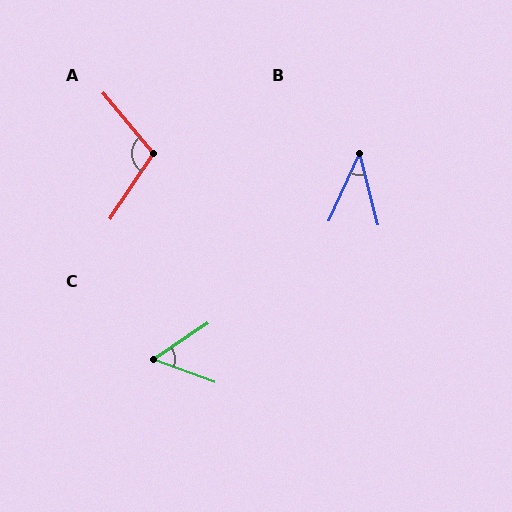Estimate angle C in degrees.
Approximately 54 degrees.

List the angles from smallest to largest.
B (39°), C (54°), A (106°).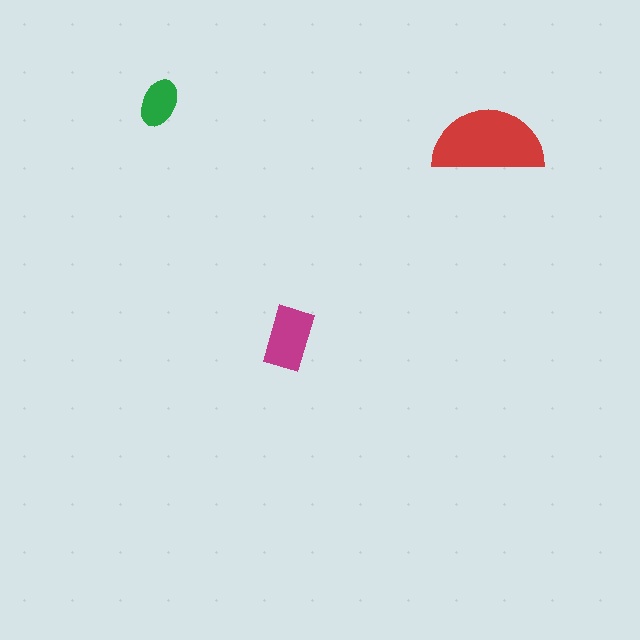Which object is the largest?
The red semicircle.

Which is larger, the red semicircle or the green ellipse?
The red semicircle.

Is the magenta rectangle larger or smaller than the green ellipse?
Larger.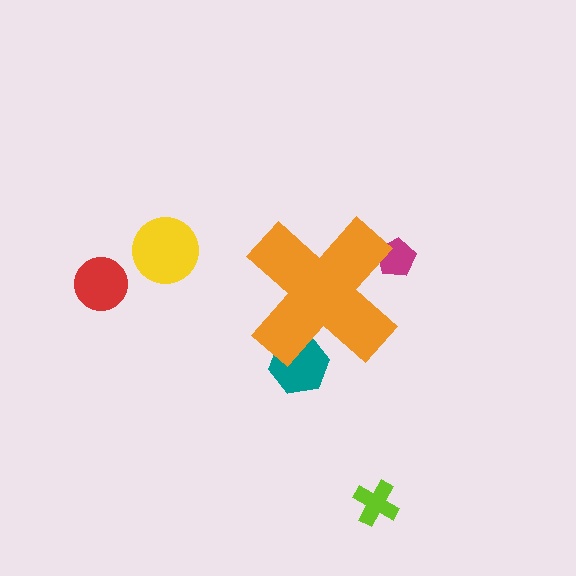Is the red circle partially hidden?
No, the red circle is fully visible.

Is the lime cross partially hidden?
No, the lime cross is fully visible.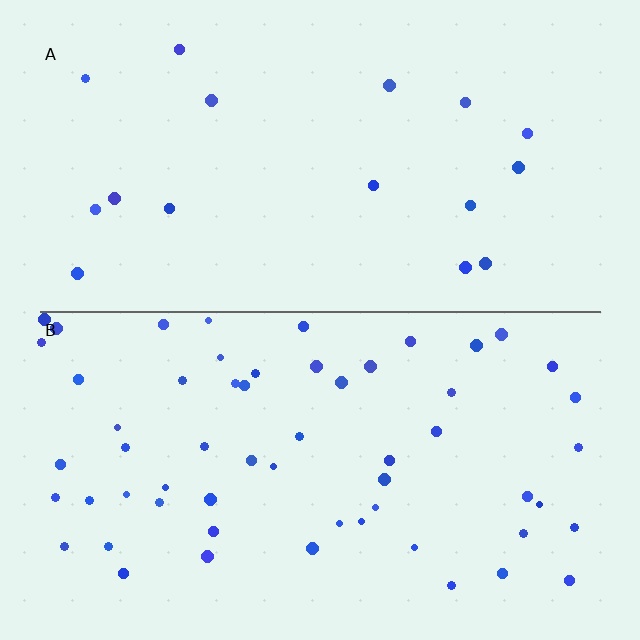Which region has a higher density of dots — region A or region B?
B (the bottom).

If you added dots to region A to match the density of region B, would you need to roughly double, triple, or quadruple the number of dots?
Approximately triple.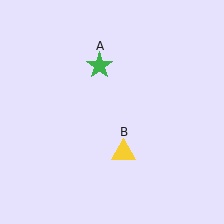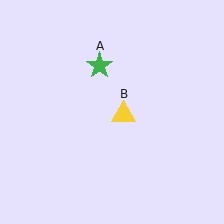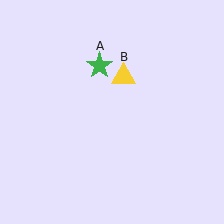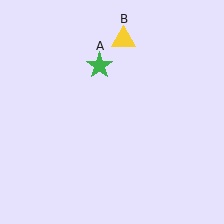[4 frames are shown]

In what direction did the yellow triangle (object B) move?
The yellow triangle (object B) moved up.